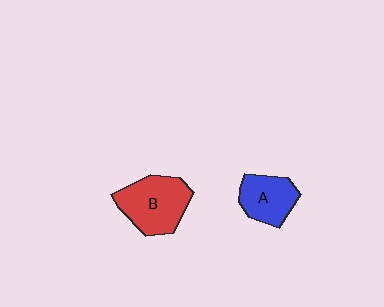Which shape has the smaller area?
Shape A (blue).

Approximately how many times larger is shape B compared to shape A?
Approximately 1.4 times.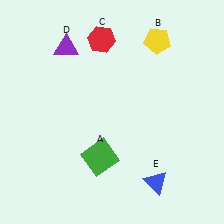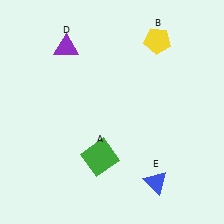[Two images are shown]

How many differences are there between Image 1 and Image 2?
There is 1 difference between the two images.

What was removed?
The red hexagon (C) was removed in Image 2.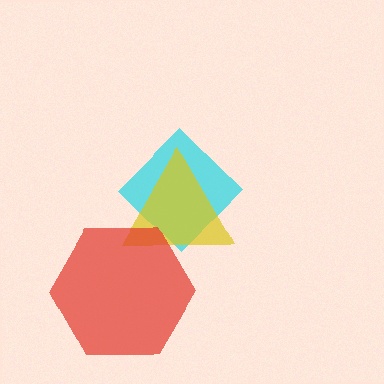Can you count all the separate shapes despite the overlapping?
Yes, there are 3 separate shapes.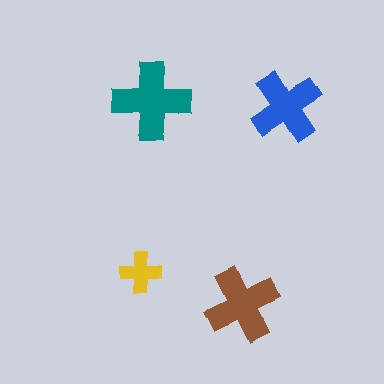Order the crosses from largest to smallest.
the teal one, the brown one, the blue one, the yellow one.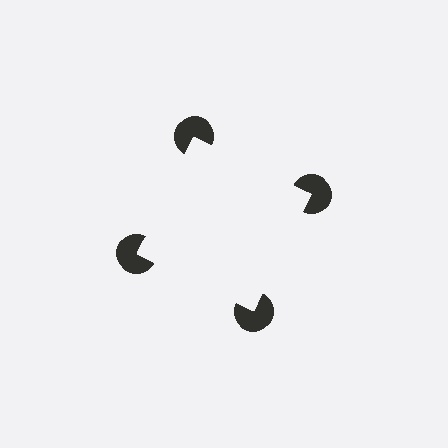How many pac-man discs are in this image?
There are 4 — one at each vertex of the illusory square.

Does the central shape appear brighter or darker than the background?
It typically appears slightly brighter than the background, even though no actual brightness change is drawn.